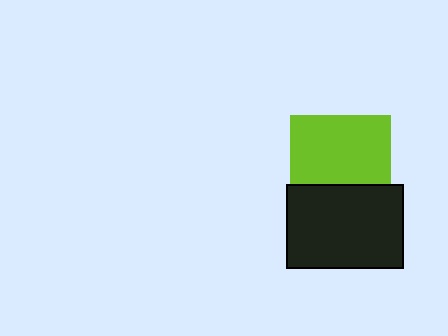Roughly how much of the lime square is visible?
Most of it is visible (roughly 67%).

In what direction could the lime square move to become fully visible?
The lime square could move up. That would shift it out from behind the black rectangle entirely.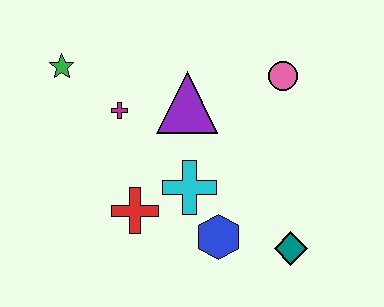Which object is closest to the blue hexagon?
The cyan cross is closest to the blue hexagon.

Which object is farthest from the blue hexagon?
The green star is farthest from the blue hexagon.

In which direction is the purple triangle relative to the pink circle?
The purple triangle is to the left of the pink circle.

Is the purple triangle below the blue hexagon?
No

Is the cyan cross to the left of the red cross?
No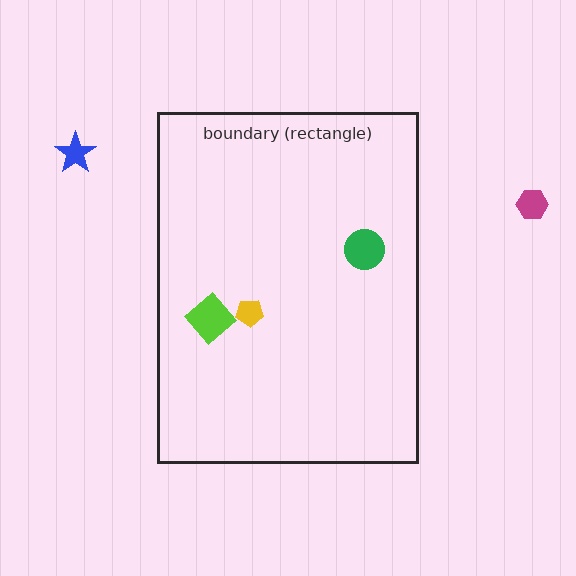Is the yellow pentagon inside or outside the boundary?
Inside.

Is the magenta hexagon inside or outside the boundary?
Outside.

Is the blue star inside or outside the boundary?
Outside.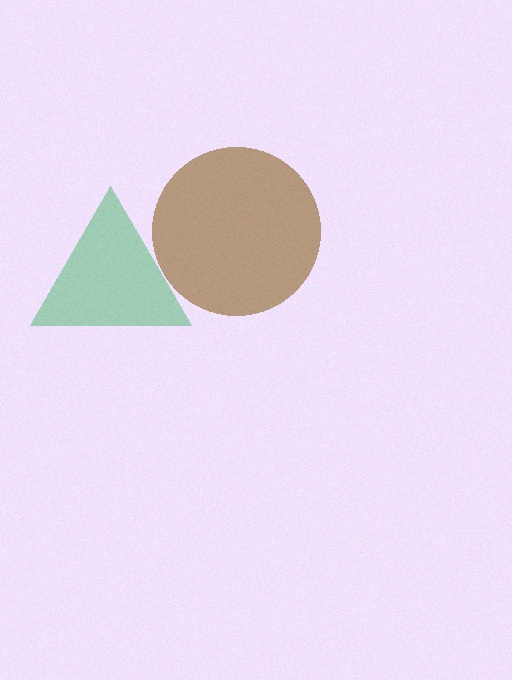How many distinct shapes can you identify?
There are 2 distinct shapes: a green triangle, a brown circle.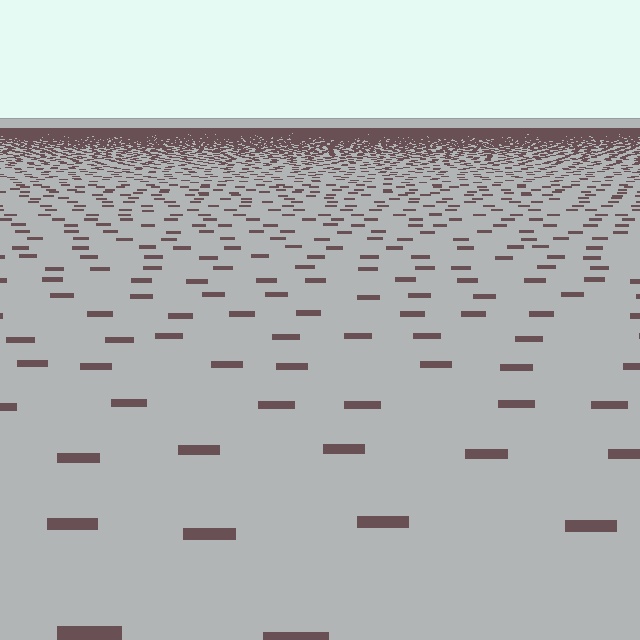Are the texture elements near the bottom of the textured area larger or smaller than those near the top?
Larger. Near the bottom, elements are closer to the viewer and appear at a bigger on-screen size.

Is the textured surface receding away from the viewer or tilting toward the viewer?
The surface is receding away from the viewer. Texture elements get smaller and denser toward the top.